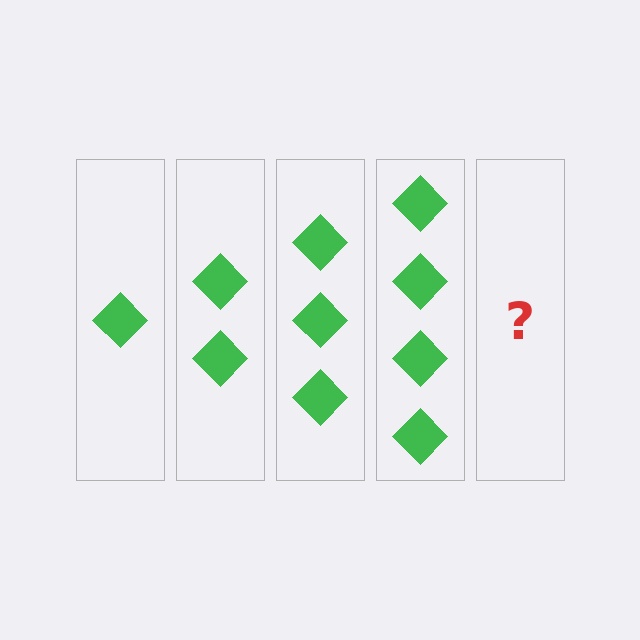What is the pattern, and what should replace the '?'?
The pattern is that each step adds one more diamond. The '?' should be 5 diamonds.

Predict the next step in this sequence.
The next step is 5 diamonds.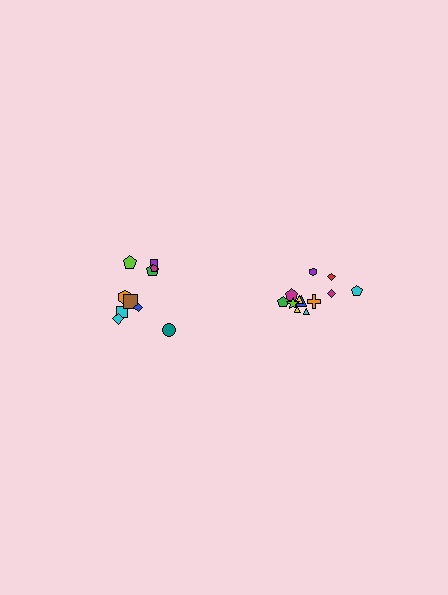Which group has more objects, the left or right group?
The right group.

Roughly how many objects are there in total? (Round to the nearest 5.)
Roughly 20 objects in total.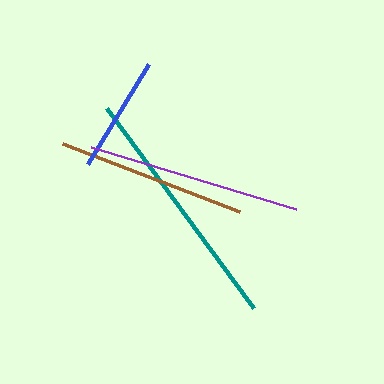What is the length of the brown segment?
The brown segment is approximately 189 pixels long.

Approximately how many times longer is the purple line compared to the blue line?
The purple line is approximately 1.8 times the length of the blue line.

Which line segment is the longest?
The teal line is the longest at approximately 248 pixels.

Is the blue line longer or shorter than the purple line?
The purple line is longer than the blue line.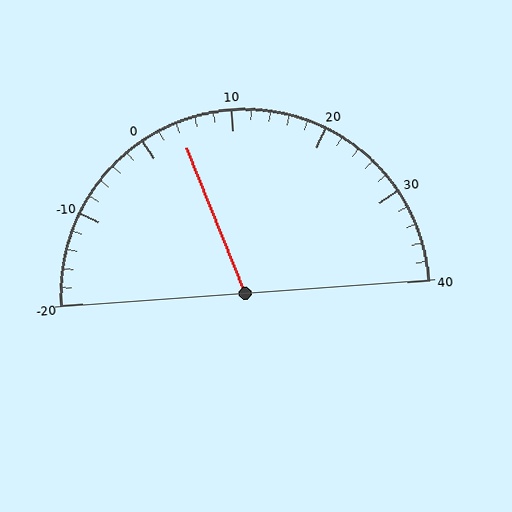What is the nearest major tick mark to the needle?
The nearest major tick mark is 0.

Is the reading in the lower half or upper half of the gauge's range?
The reading is in the lower half of the range (-20 to 40).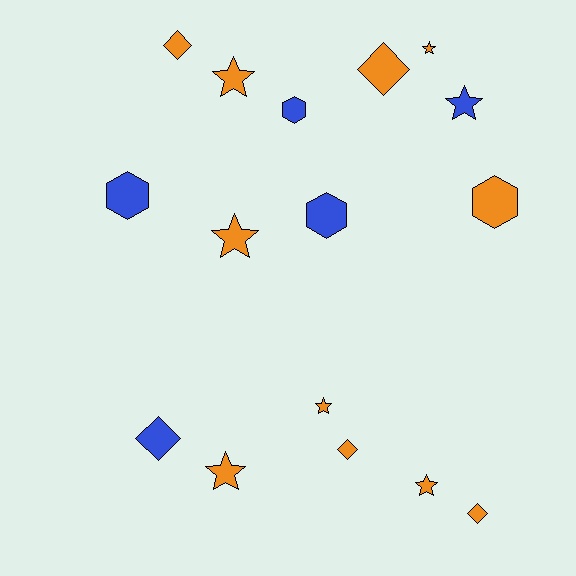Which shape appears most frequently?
Star, with 7 objects.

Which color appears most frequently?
Orange, with 11 objects.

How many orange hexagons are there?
There is 1 orange hexagon.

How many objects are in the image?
There are 16 objects.